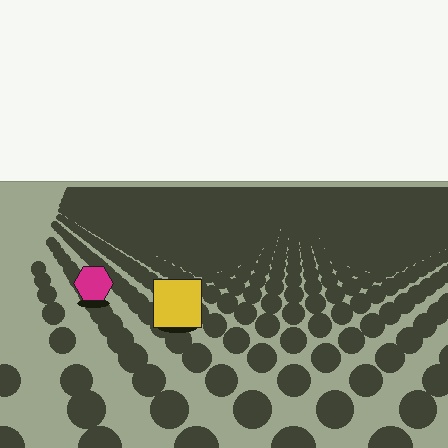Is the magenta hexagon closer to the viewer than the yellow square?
No. The yellow square is closer — you can tell from the texture gradient: the ground texture is coarser near it.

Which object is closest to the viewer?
The yellow square is closest. The texture marks near it are larger and more spread out.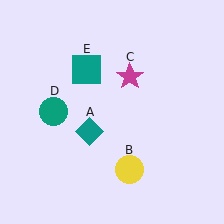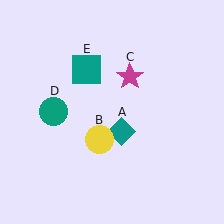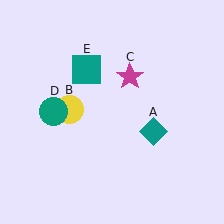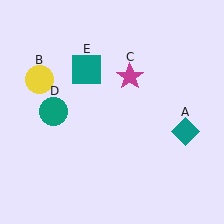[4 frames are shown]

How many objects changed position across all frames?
2 objects changed position: teal diamond (object A), yellow circle (object B).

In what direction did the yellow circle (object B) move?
The yellow circle (object B) moved up and to the left.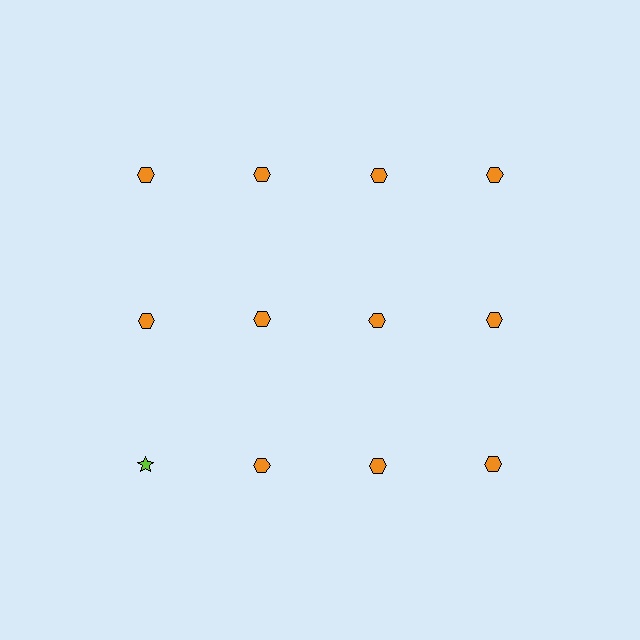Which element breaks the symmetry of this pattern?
The lime star in the third row, leftmost column breaks the symmetry. All other shapes are orange hexagons.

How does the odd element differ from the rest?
It differs in both color (lime instead of orange) and shape (star instead of hexagon).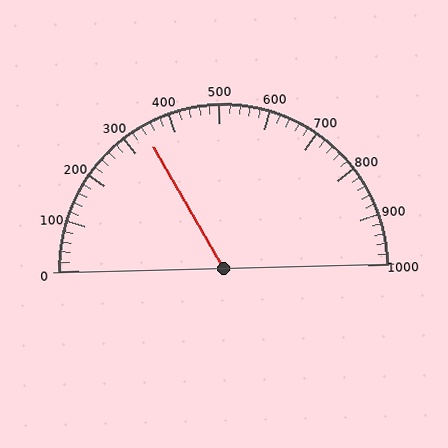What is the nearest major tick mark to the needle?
The nearest major tick mark is 300.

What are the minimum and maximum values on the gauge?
The gauge ranges from 0 to 1000.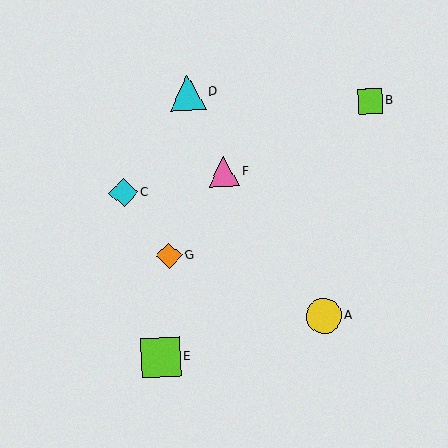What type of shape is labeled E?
Shape E is a lime square.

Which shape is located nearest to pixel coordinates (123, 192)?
The cyan diamond (labeled C) at (123, 193) is nearest to that location.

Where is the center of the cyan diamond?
The center of the cyan diamond is at (123, 193).